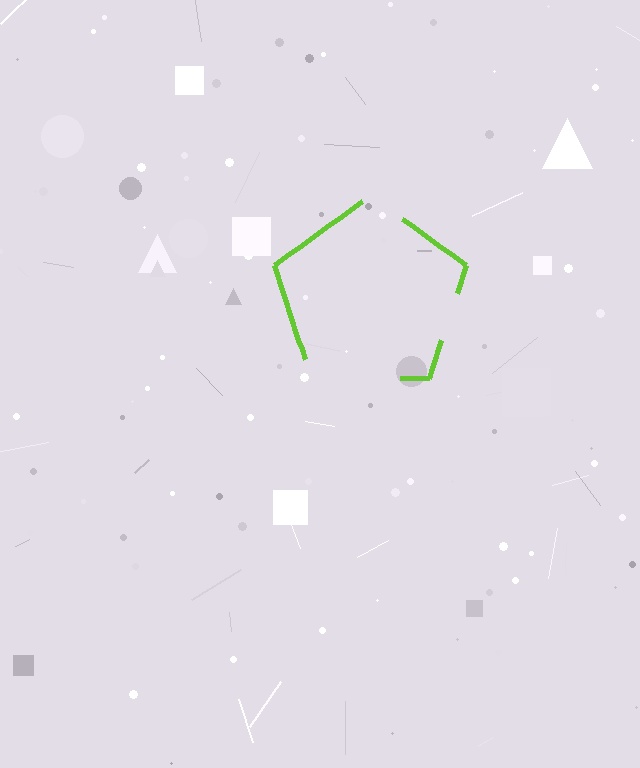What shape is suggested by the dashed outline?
The dashed outline suggests a pentagon.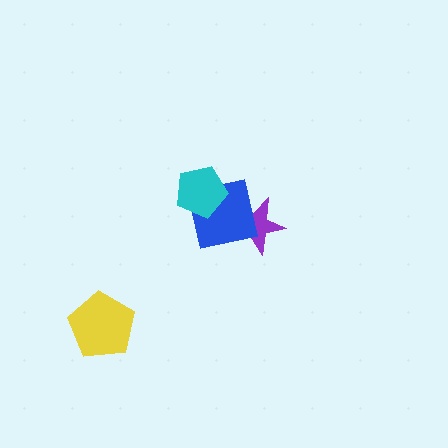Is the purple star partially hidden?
Yes, it is partially covered by another shape.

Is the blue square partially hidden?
Yes, it is partially covered by another shape.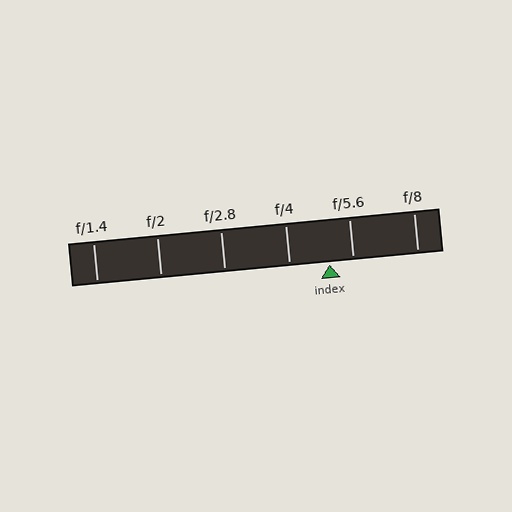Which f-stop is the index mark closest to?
The index mark is closest to f/5.6.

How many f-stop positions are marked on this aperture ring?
There are 6 f-stop positions marked.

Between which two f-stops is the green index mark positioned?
The index mark is between f/4 and f/5.6.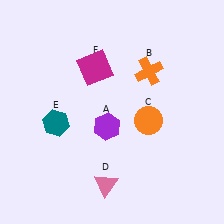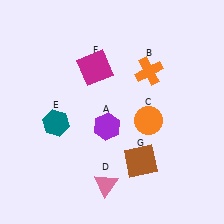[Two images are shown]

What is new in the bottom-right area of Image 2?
A brown square (G) was added in the bottom-right area of Image 2.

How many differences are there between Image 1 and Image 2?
There is 1 difference between the two images.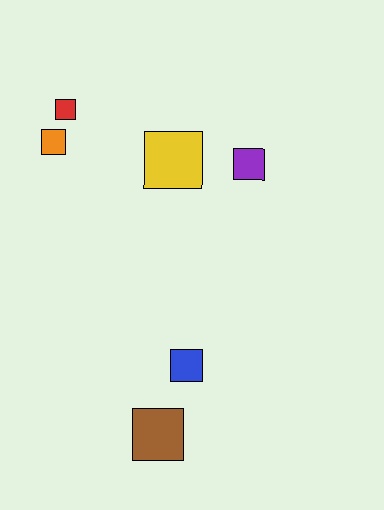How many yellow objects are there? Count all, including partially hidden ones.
There is 1 yellow object.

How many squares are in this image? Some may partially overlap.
There are 6 squares.